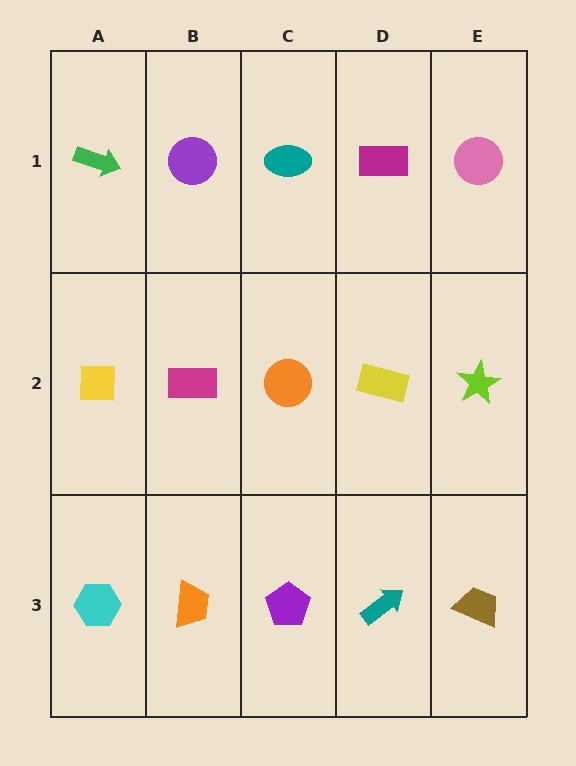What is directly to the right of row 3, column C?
A teal arrow.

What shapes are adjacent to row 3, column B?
A magenta rectangle (row 2, column B), a cyan hexagon (row 3, column A), a purple pentagon (row 3, column C).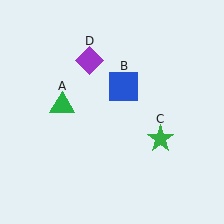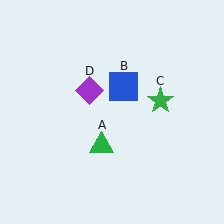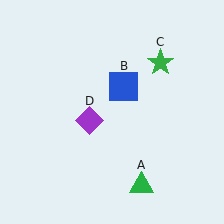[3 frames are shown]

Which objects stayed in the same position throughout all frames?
Blue square (object B) remained stationary.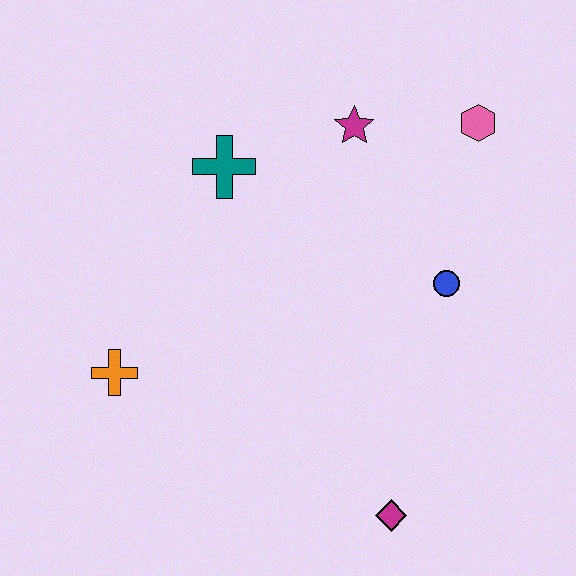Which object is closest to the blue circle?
The pink hexagon is closest to the blue circle.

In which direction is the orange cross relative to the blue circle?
The orange cross is to the left of the blue circle.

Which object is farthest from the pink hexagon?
The orange cross is farthest from the pink hexagon.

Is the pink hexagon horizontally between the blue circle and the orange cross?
No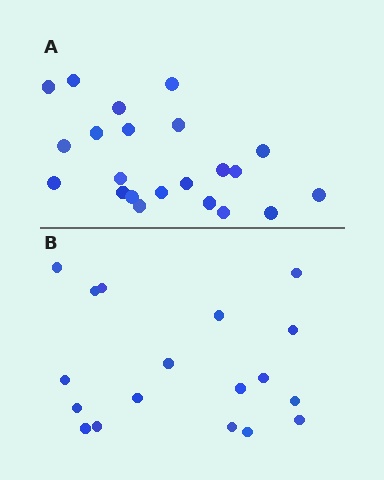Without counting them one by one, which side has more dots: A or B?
Region A (the top region) has more dots.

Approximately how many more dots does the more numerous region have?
Region A has about 4 more dots than region B.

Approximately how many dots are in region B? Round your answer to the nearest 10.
About 20 dots. (The exact count is 18, which rounds to 20.)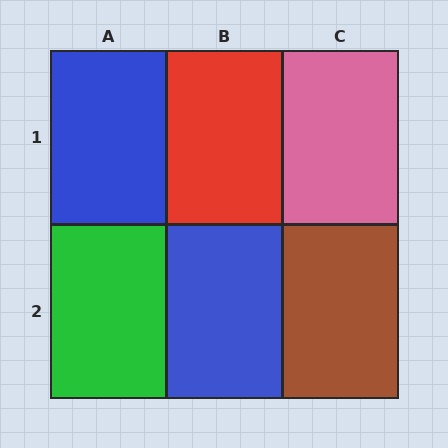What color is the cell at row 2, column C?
Brown.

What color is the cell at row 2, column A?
Green.